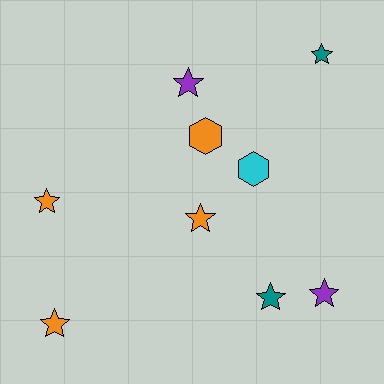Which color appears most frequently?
Orange, with 4 objects.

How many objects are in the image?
There are 9 objects.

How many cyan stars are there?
There are no cyan stars.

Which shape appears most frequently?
Star, with 7 objects.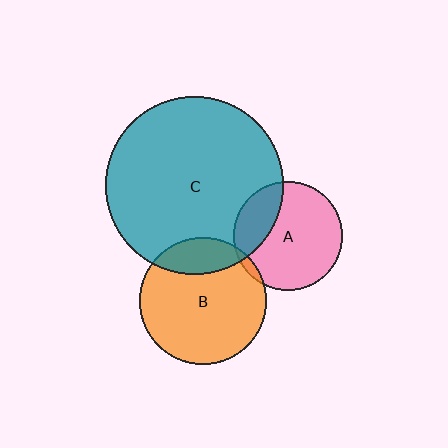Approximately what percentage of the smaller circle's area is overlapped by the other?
Approximately 20%.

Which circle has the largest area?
Circle C (teal).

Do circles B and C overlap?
Yes.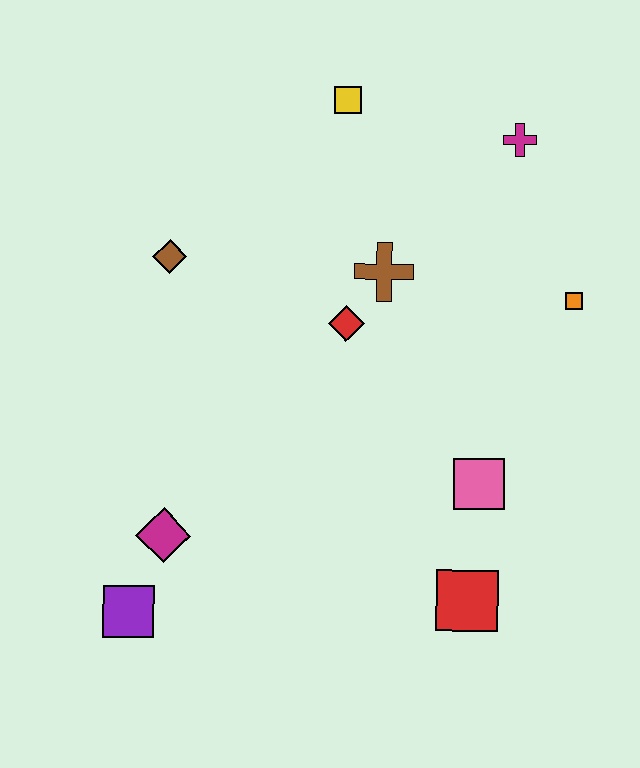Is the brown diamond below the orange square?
No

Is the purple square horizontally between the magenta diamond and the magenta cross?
No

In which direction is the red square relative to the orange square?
The red square is below the orange square.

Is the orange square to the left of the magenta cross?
No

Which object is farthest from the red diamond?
The purple square is farthest from the red diamond.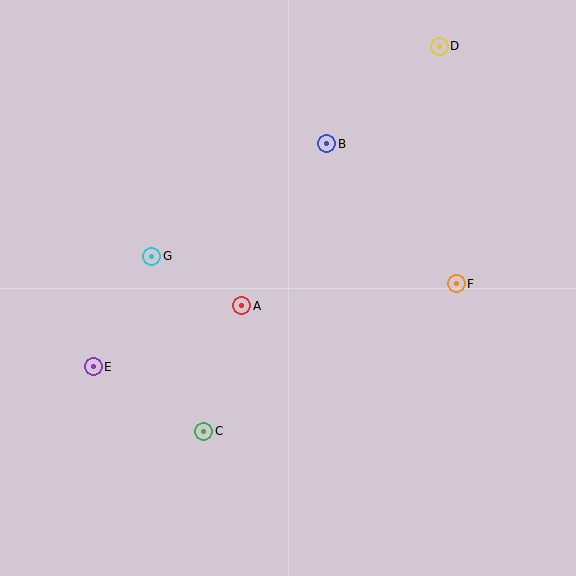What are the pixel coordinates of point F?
Point F is at (456, 284).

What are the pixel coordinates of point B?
Point B is at (327, 144).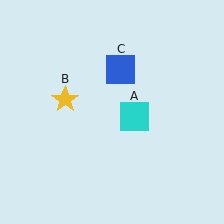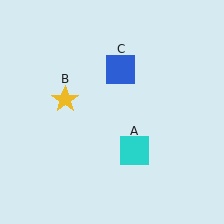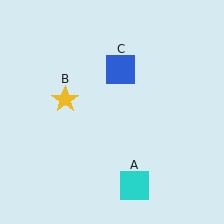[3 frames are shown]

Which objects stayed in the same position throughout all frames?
Yellow star (object B) and blue square (object C) remained stationary.